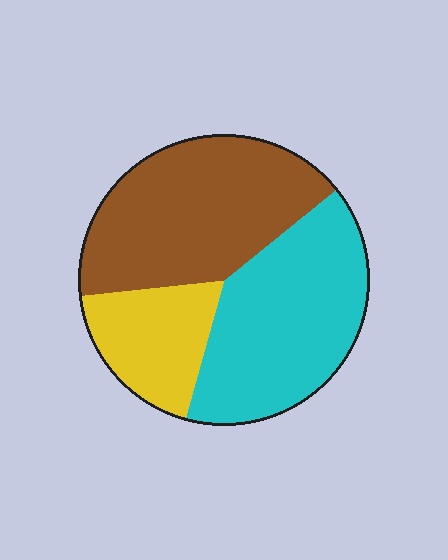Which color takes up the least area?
Yellow, at roughly 20%.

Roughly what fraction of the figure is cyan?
Cyan takes up between a quarter and a half of the figure.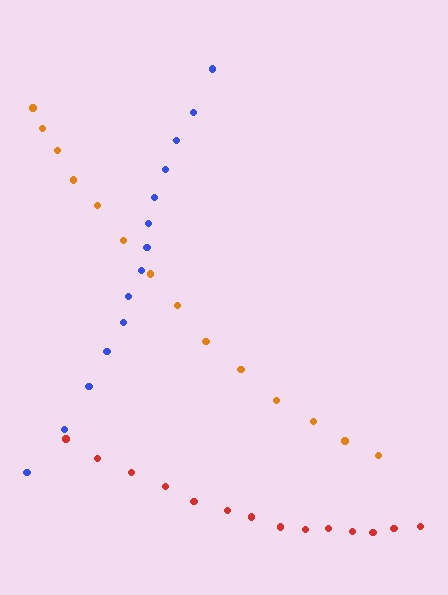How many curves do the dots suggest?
There are 3 distinct paths.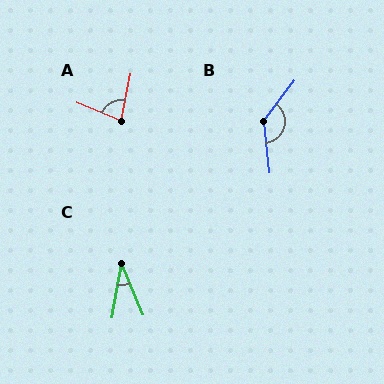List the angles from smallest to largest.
C (32°), A (79°), B (137°).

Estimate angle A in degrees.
Approximately 79 degrees.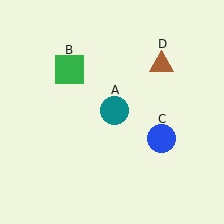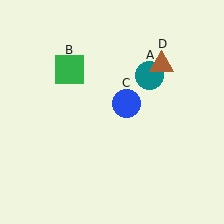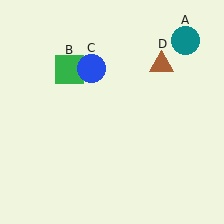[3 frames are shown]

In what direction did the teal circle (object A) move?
The teal circle (object A) moved up and to the right.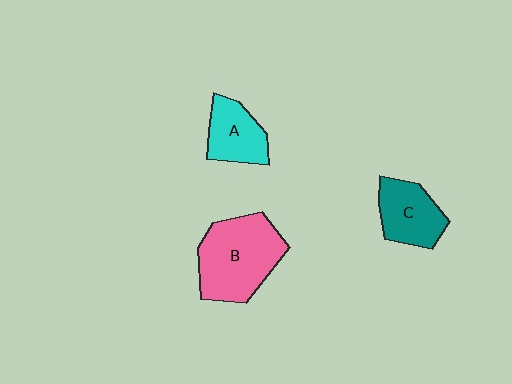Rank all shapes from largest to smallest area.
From largest to smallest: B (pink), C (teal), A (cyan).